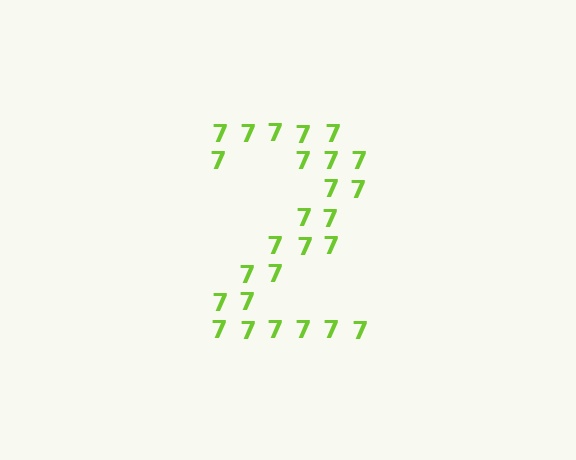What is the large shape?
The large shape is the digit 2.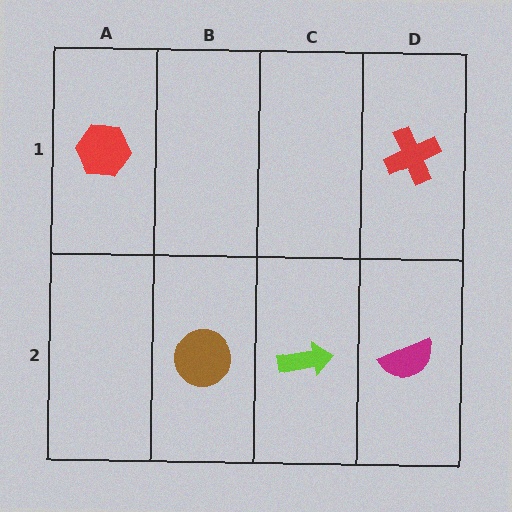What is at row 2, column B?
A brown circle.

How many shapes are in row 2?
3 shapes.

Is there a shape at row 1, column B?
No, that cell is empty.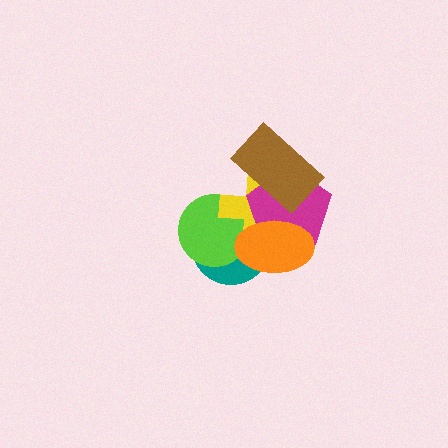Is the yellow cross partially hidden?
Yes, it is partially covered by another shape.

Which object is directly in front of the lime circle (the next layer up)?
The yellow cross is directly in front of the lime circle.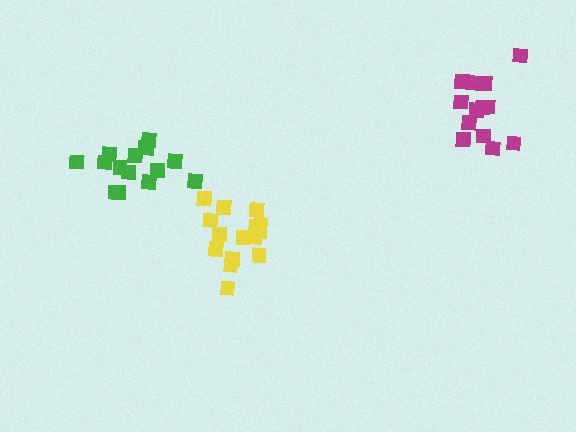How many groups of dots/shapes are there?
There are 3 groups.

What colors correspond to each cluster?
The clusters are colored: green, yellow, magenta.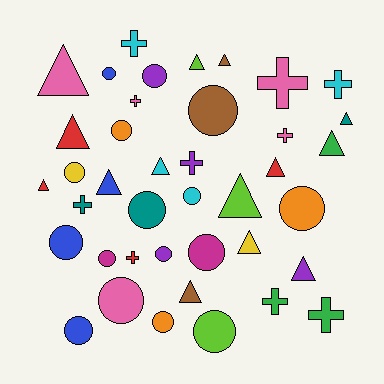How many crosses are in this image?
There are 10 crosses.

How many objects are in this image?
There are 40 objects.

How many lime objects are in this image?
There are 3 lime objects.